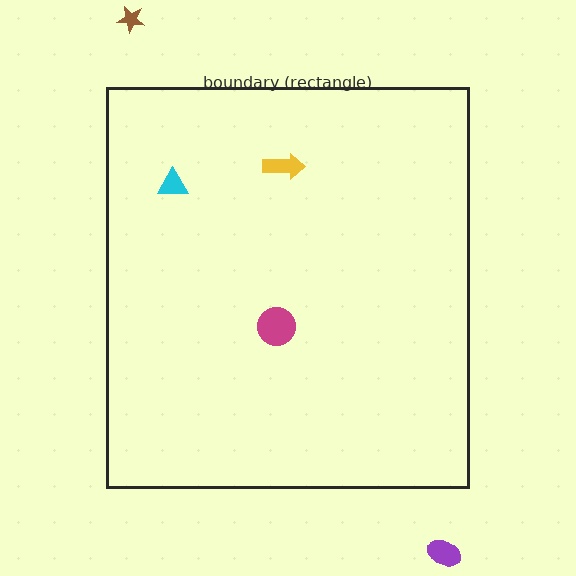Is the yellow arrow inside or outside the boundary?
Inside.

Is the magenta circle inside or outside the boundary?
Inside.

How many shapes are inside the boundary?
3 inside, 2 outside.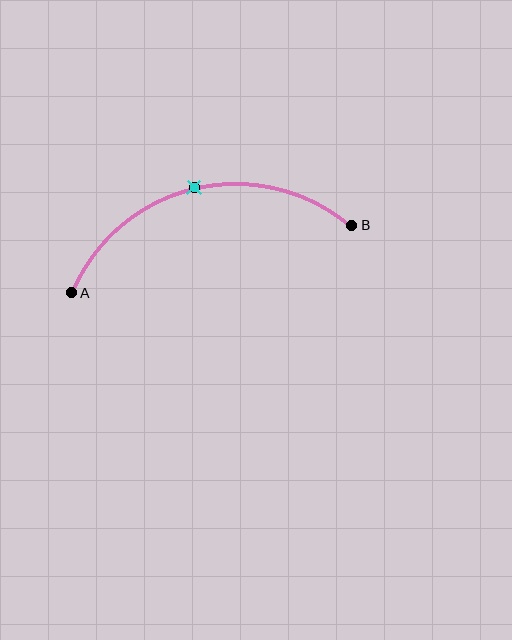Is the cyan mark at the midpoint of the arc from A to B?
Yes. The cyan mark lies on the arc at equal arc-length from both A and B — it is the arc midpoint.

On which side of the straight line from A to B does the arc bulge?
The arc bulges above the straight line connecting A and B.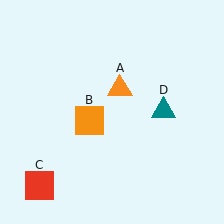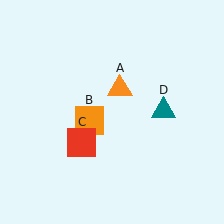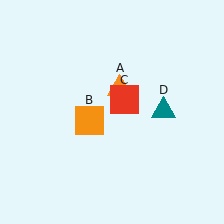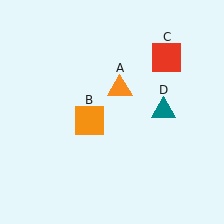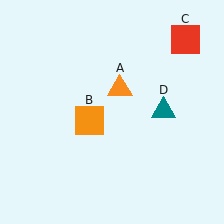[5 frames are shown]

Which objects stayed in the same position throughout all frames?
Orange triangle (object A) and orange square (object B) and teal triangle (object D) remained stationary.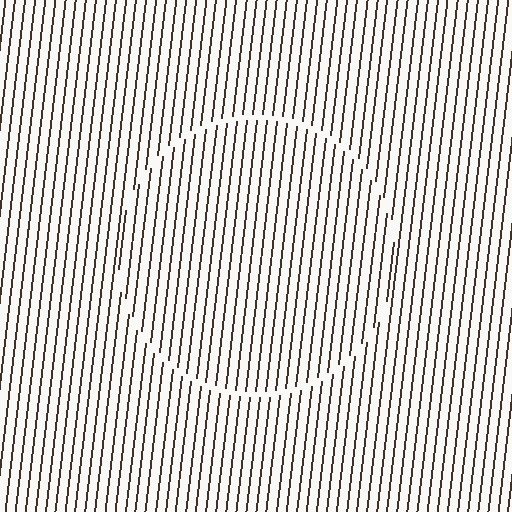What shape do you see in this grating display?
An illusory circle. The interior of the shape contains the same grating, shifted by half a period — the contour is defined by the phase discontinuity where line-ends from the inner and outer gratings abut.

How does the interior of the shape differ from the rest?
The interior of the shape contains the same grating, shifted by half a period — the contour is defined by the phase discontinuity where line-ends from the inner and outer gratings abut.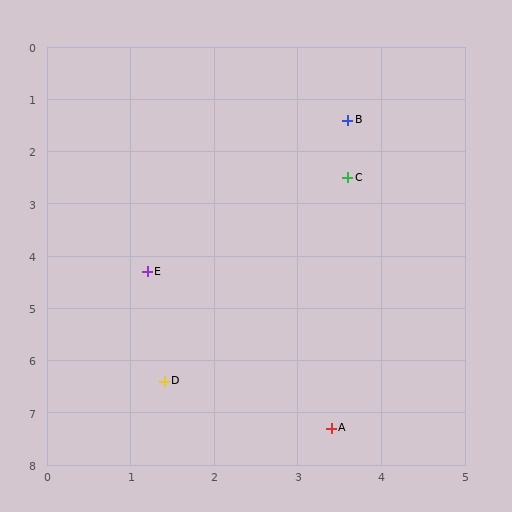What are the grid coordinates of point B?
Point B is at approximately (3.6, 1.4).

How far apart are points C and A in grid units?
Points C and A are about 4.8 grid units apart.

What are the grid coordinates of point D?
Point D is at approximately (1.4, 6.4).